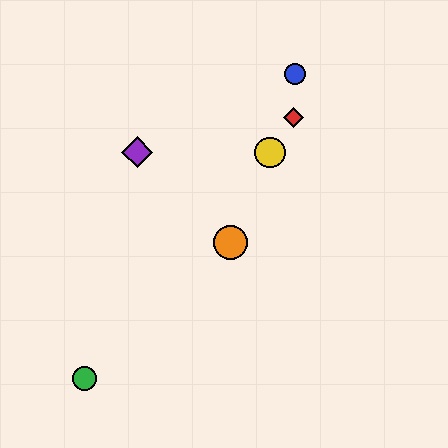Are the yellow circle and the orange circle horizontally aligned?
No, the yellow circle is at y≈152 and the orange circle is at y≈243.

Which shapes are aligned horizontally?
The yellow circle, the purple diamond are aligned horizontally.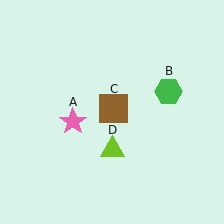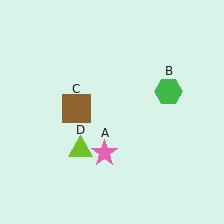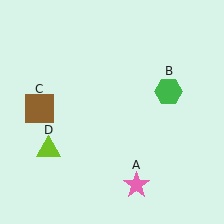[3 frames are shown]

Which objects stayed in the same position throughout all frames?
Green hexagon (object B) remained stationary.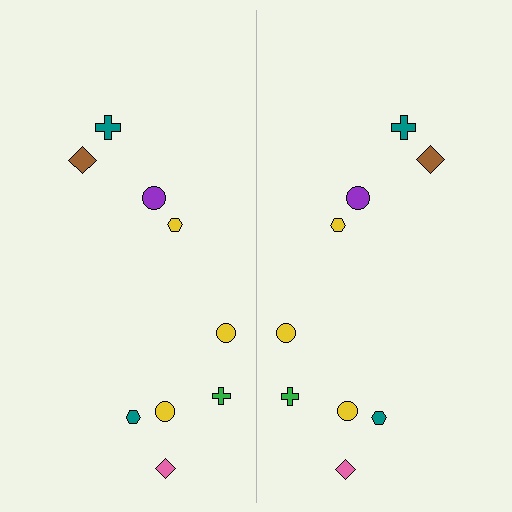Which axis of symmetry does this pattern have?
The pattern has a vertical axis of symmetry running through the center of the image.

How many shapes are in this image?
There are 18 shapes in this image.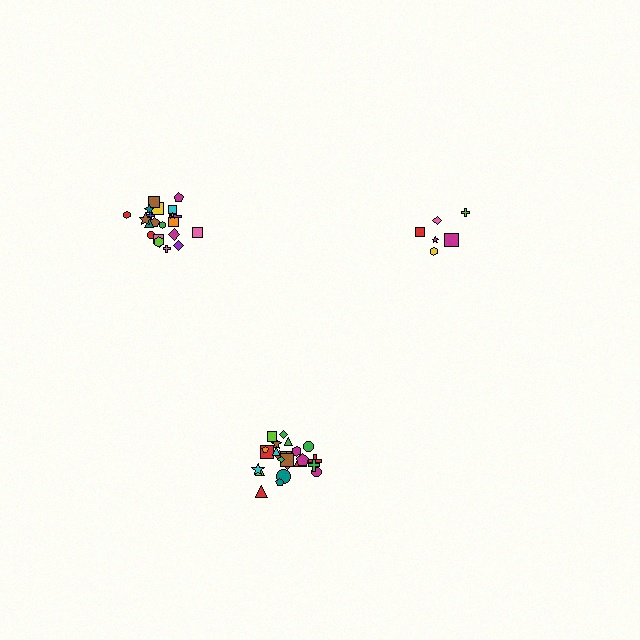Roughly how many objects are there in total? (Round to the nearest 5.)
Roughly 55 objects in total.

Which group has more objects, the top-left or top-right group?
The top-left group.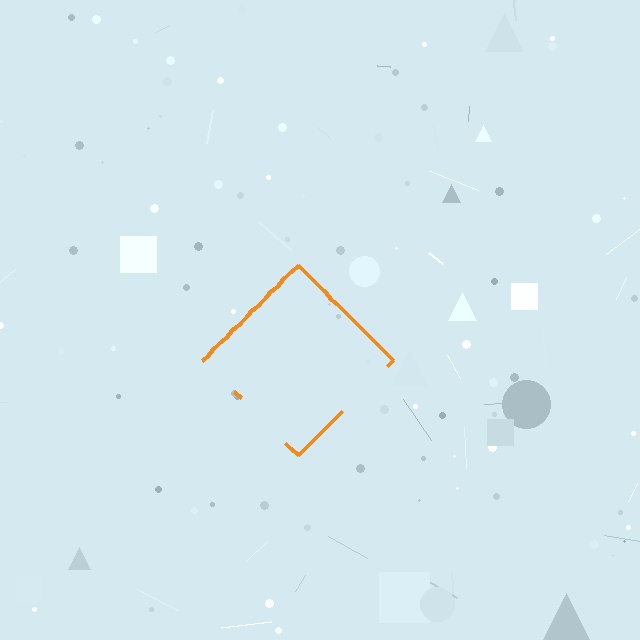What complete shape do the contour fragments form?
The contour fragments form a diamond.